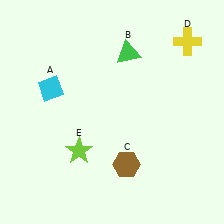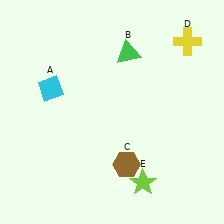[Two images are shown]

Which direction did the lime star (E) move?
The lime star (E) moved right.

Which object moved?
The lime star (E) moved right.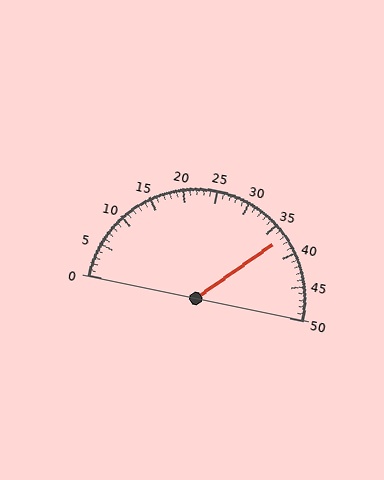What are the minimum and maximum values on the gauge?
The gauge ranges from 0 to 50.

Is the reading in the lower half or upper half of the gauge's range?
The reading is in the upper half of the range (0 to 50).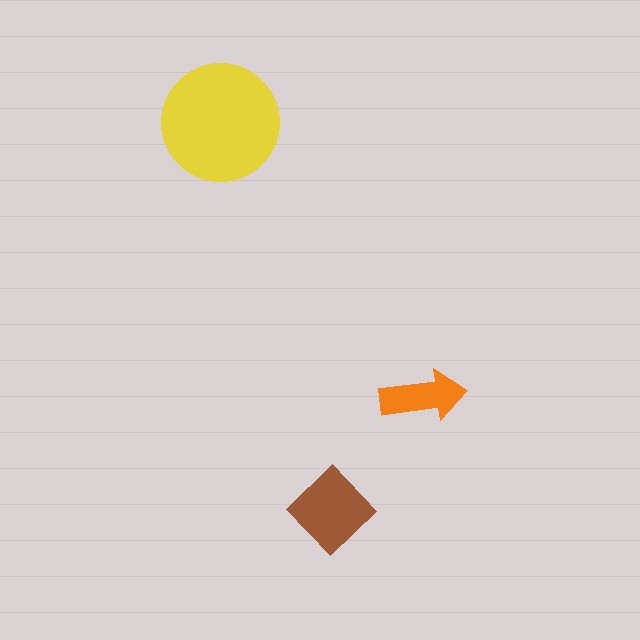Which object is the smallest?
The orange arrow.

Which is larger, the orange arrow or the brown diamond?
The brown diamond.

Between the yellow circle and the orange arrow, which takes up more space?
The yellow circle.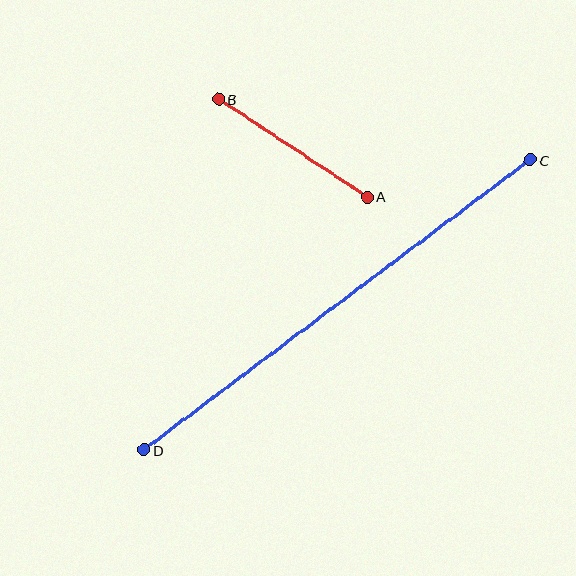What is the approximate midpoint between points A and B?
The midpoint is at approximately (293, 148) pixels.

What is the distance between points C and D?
The distance is approximately 483 pixels.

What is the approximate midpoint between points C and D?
The midpoint is at approximately (337, 305) pixels.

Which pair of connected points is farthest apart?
Points C and D are farthest apart.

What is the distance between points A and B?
The distance is approximately 178 pixels.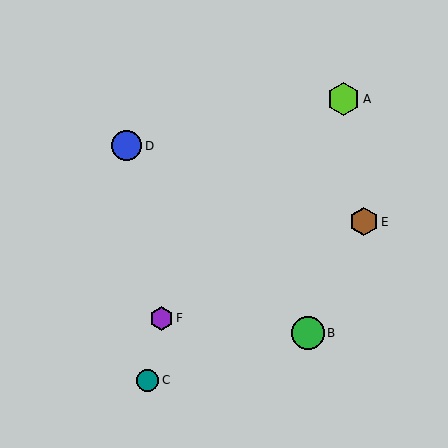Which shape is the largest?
The green circle (labeled B) is the largest.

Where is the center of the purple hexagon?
The center of the purple hexagon is at (161, 318).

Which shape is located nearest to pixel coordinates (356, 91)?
The lime hexagon (labeled A) at (344, 99) is nearest to that location.